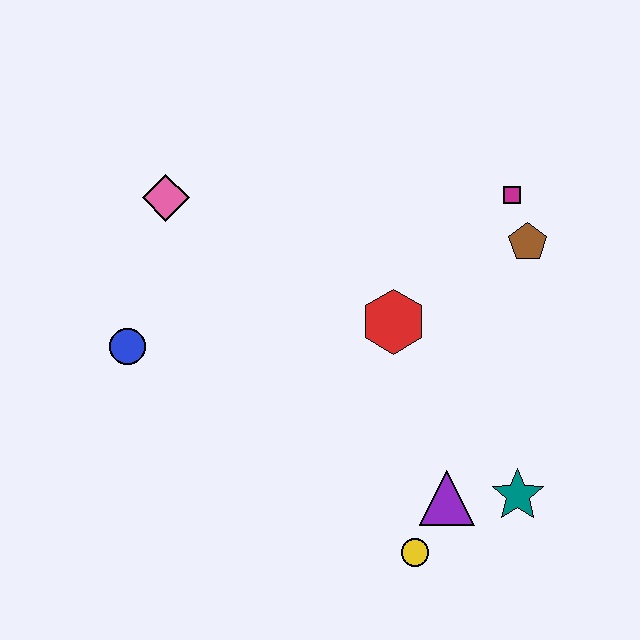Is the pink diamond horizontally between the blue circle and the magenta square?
Yes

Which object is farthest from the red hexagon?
The blue circle is farthest from the red hexagon.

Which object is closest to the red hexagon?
The brown pentagon is closest to the red hexagon.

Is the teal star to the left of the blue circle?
No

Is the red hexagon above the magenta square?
No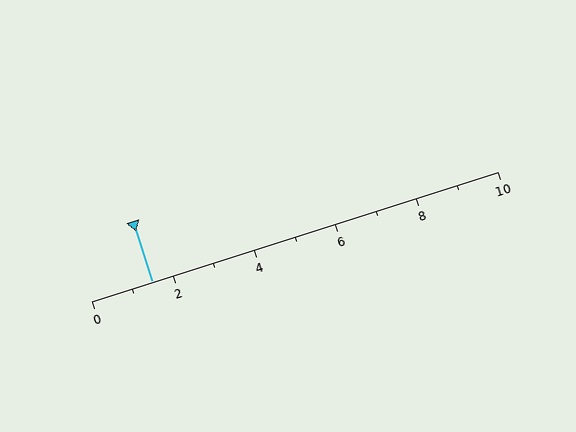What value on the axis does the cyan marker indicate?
The marker indicates approximately 1.5.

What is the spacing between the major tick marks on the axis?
The major ticks are spaced 2 apart.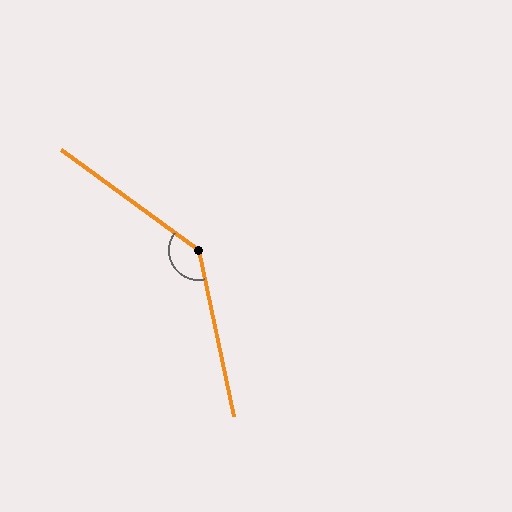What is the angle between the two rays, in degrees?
Approximately 138 degrees.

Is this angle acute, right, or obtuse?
It is obtuse.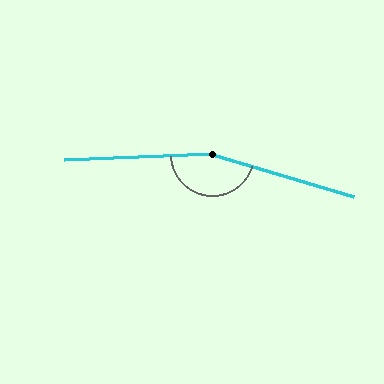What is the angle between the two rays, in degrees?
Approximately 162 degrees.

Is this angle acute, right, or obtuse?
It is obtuse.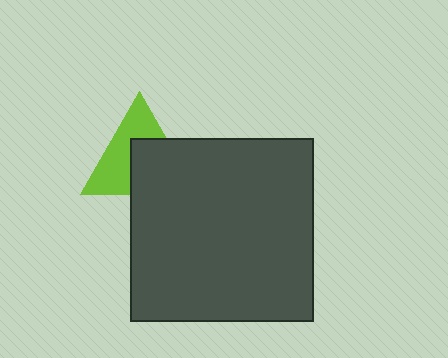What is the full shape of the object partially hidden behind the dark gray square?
The partially hidden object is a lime triangle.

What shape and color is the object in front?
The object in front is a dark gray square.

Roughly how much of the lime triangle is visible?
About half of it is visible (roughly 51%).